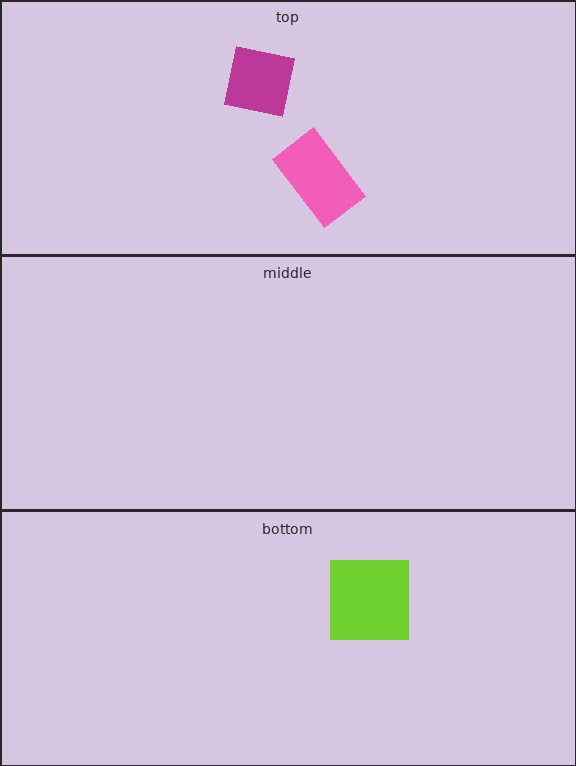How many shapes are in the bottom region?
1.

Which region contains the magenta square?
The top region.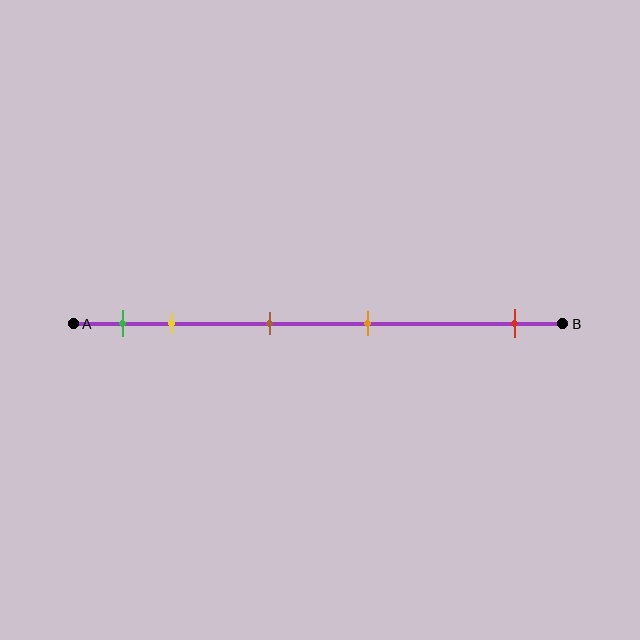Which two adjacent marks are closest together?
The green and yellow marks are the closest adjacent pair.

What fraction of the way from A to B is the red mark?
The red mark is approximately 90% (0.9) of the way from A to B.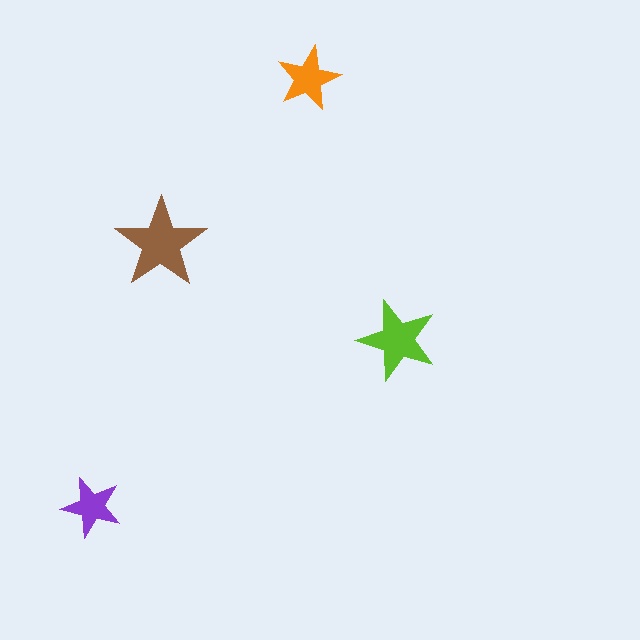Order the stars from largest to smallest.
the brown one, the lime one, the orange one, the purple one.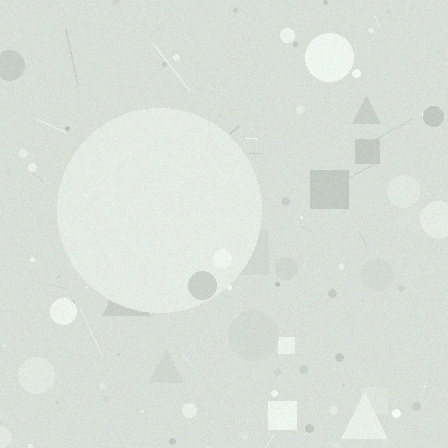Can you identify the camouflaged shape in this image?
The camouflaged shape is a circle.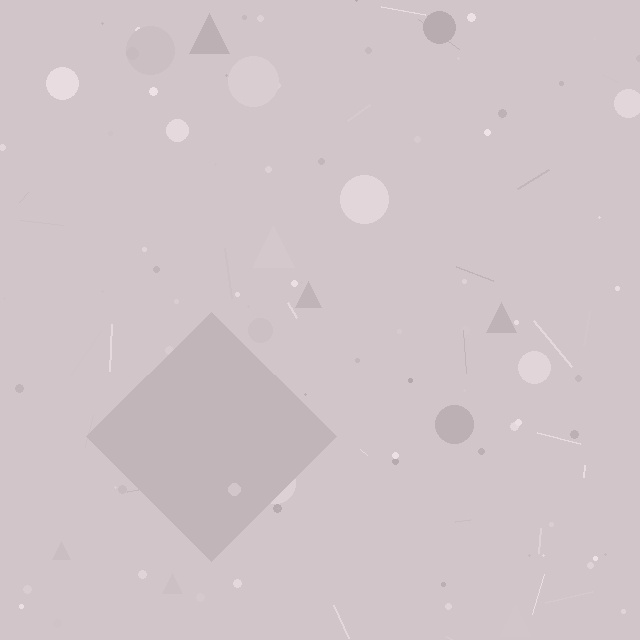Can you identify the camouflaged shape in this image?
The camouflaged shape is a diamond.